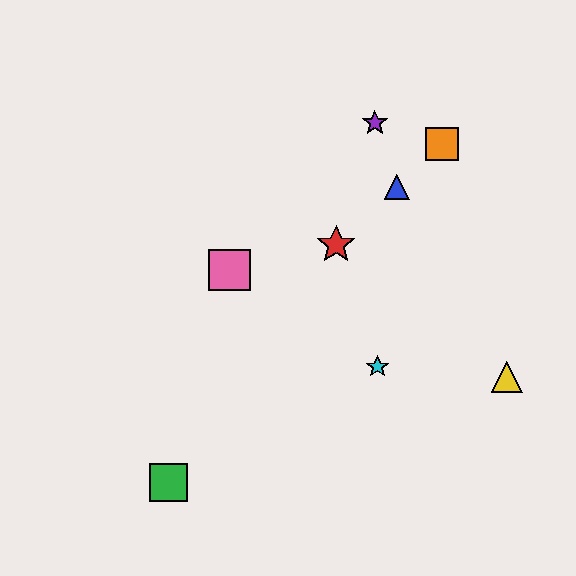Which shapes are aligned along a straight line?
The red star, the blue triangle, the orange square are aligned along a straight line.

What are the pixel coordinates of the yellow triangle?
The yellow triangle is at (507, 377).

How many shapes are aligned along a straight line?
3 shapes (the red star, the blue triangle, the orange square) are aligned along a straight line.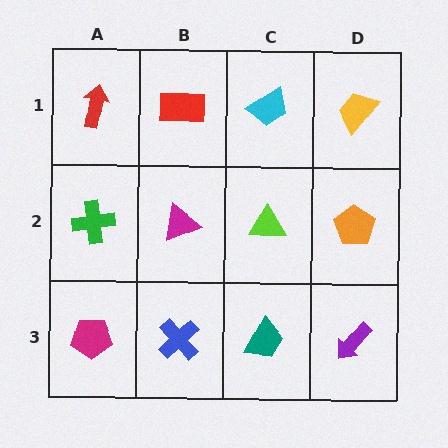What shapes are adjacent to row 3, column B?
A magenta triangle (row 2, column B), a magenta pentagon (row 3, column A), a teal trapezoid (row 3, column C).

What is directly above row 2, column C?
A cyan trapezoid.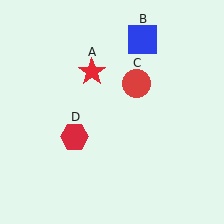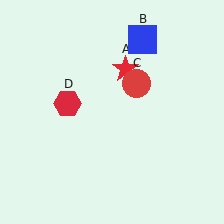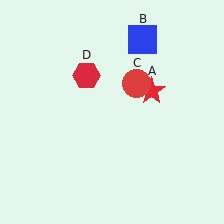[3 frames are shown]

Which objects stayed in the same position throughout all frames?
Blue square (object B) and red circle (object C) remained stationary.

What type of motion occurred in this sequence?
The red star (object A), red hexagon (object D) rotated clockwise around the center of the scene.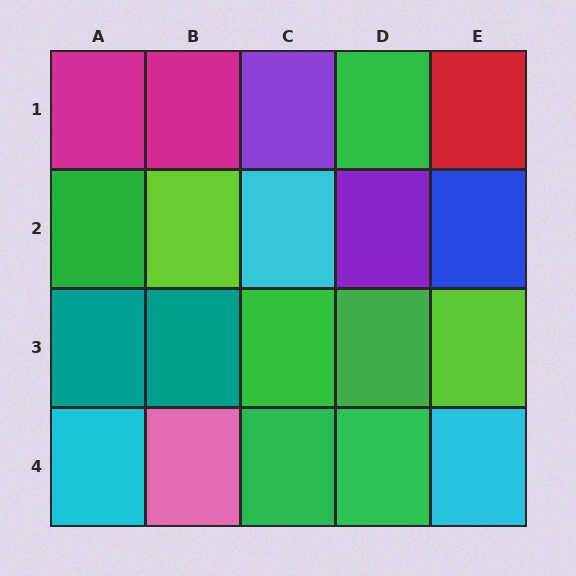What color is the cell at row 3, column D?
Green.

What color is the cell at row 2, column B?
Lime.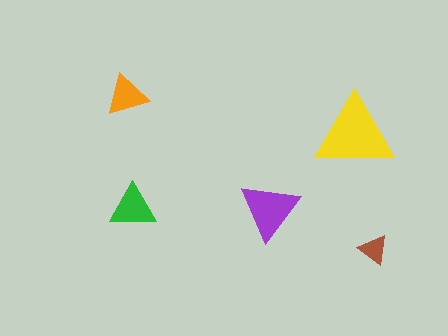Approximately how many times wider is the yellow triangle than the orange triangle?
About 2 times wider.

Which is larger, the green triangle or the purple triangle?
The purple one.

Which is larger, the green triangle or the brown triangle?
The green one.